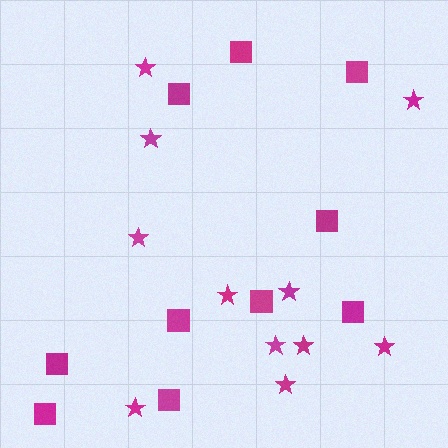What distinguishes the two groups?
There are 2 groups: one group of stars (11) and one group of squares (10).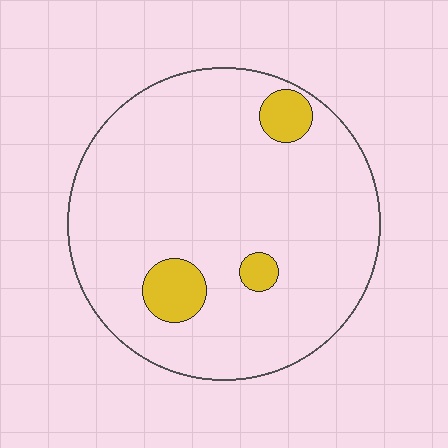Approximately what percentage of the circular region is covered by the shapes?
Approximately 10%.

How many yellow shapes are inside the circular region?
3.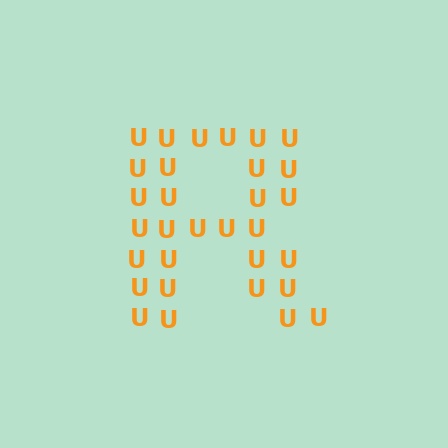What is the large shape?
The large shape is the letter R.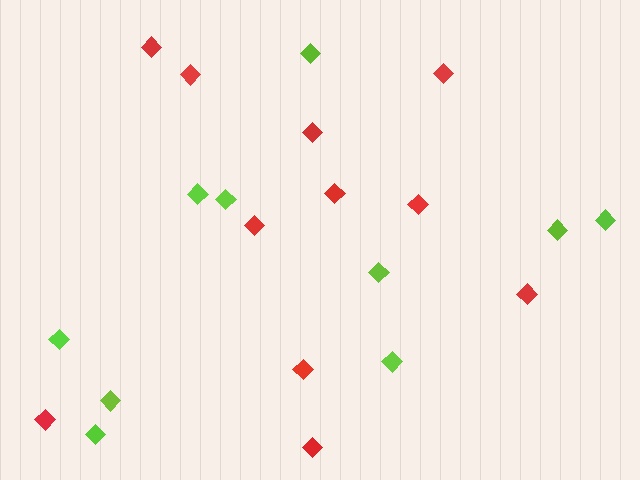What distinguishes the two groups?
There are 2 groups: one group of lime diamonds (10) and one group of red diamonds (11).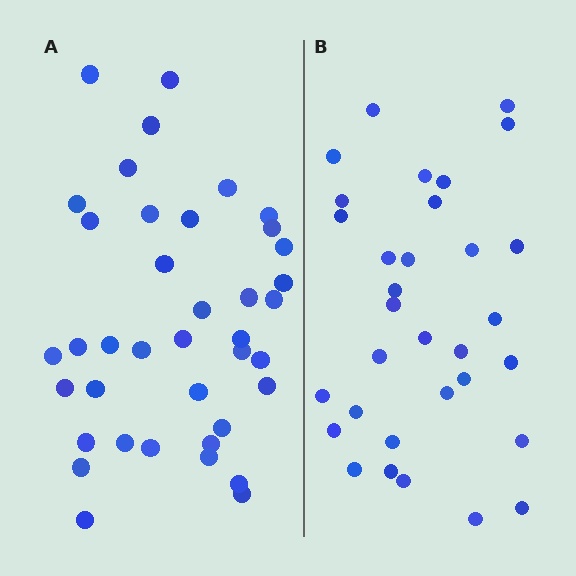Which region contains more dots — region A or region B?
Region A (the left region) has more dots.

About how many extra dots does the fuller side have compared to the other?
Region A has roughly 8 or so more dots than region B.